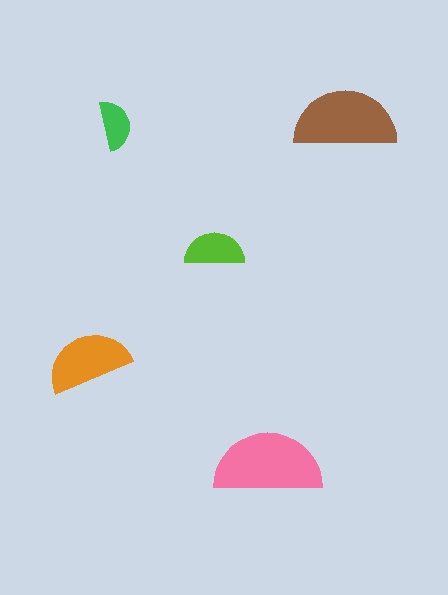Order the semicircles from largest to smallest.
the pink one, the brown one, the orange one, the lime one, the green one.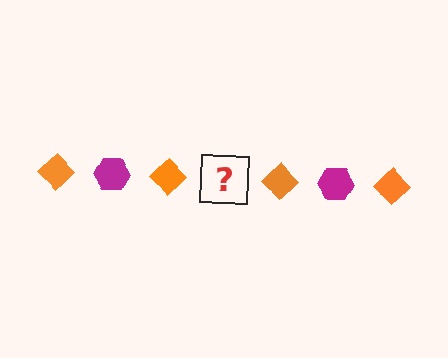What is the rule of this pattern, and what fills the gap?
The rule is that the pattern alternates between orange diamond and magenta hexagon. The gap should be filled with a magenta hexagon.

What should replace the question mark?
The question mark should be replaced with a magenta hexagon.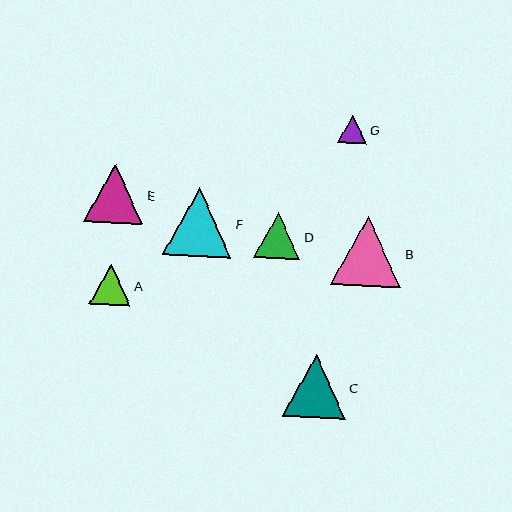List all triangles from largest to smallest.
From largest to smallest: B, F, C, E, D, A, G.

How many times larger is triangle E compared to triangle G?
Triangle E is approximately 2.1 times the size of triangle G.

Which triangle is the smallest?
Triangle G is the smallest with a size of approximately 29 pixels.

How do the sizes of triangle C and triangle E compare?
Triangle C and triangle E are approximately the same size.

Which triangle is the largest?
Triangle B is the largest with a size of approximately 70 pixels.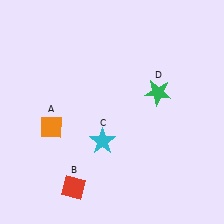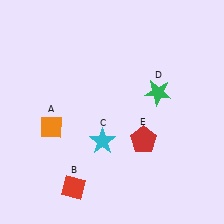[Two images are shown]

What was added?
A red pentagon (E) was added in Image 2.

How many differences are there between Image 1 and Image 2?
There is 1 difference between the two images.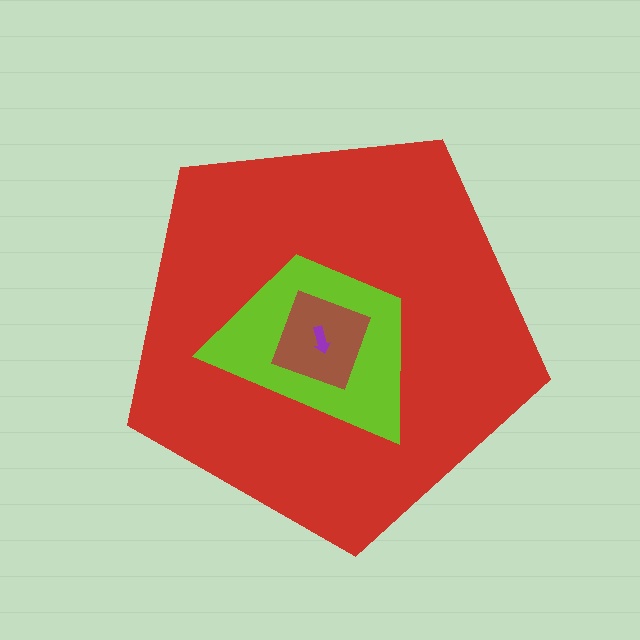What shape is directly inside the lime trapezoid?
The brown diamond.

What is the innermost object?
The purple arrow.